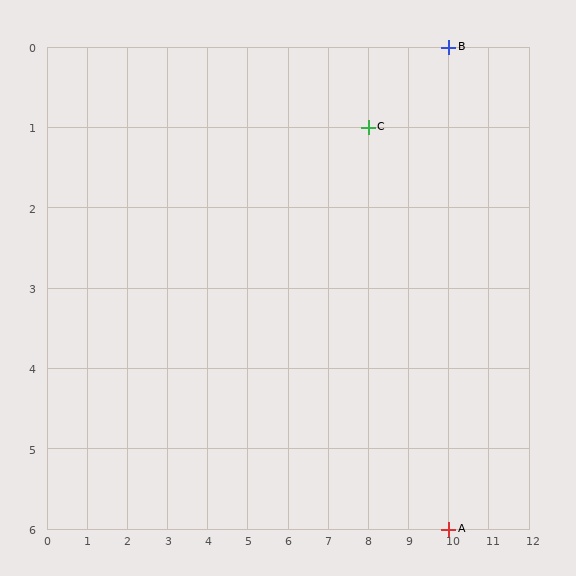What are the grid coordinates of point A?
Point A is at grid coordinates (10, 6).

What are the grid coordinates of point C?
Point C is at grid coordinates (8, 1).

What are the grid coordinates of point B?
Point B is at grid coordinates (10, 0).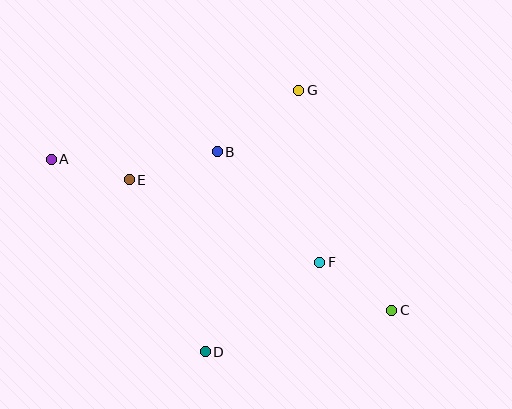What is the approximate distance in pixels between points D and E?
The distance between D and E is approximately 188 pixels.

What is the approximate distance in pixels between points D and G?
The distance between D and G is approximately 278 pixels.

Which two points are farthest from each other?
Points A and C are farthest from each other.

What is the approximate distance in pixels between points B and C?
The distance between B and C is approximately 236 pixels.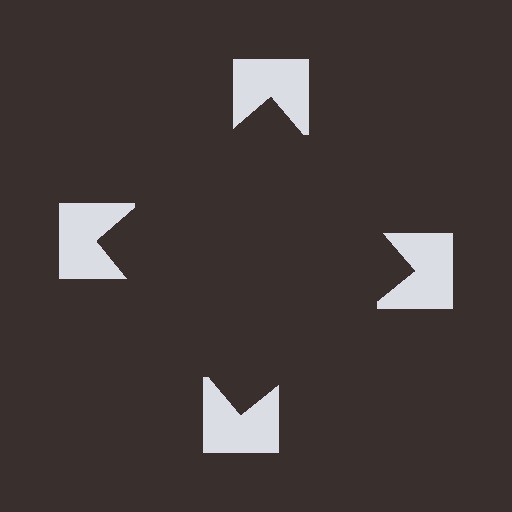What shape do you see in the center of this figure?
An illusory square — its edges are inferred from the aligned wedge cuts in the notched squares, not physically drawn.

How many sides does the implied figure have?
4 sides.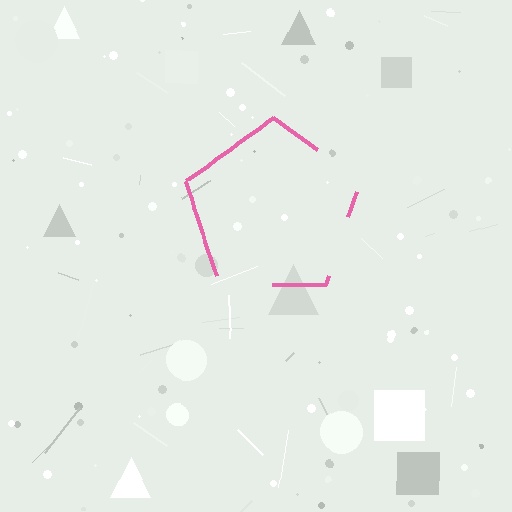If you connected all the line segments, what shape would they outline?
They would outline a pentagon.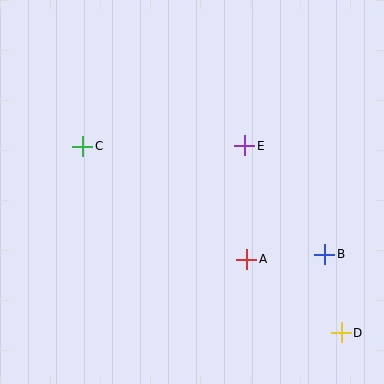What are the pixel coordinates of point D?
Point D is at (341, 333).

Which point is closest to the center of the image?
Point E at (245, 146) is closest to the center.